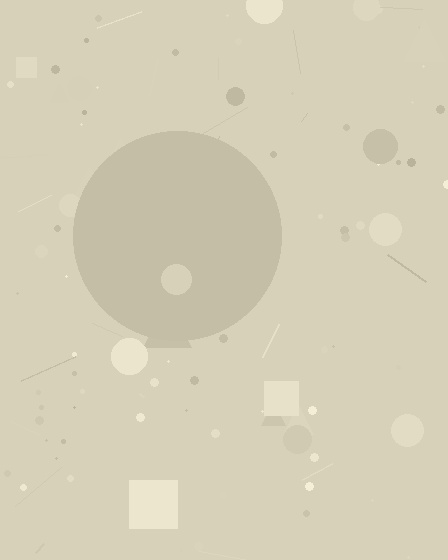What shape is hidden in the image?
A circle is hidden in the image.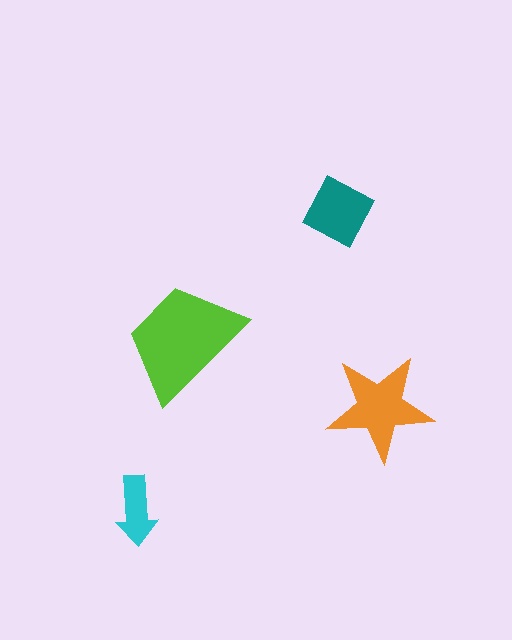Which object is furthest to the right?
The orange star is rightmost.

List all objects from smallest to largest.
The cyan arrow, the teal square, the orange star, the lime trapezoid.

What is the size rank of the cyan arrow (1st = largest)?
4th.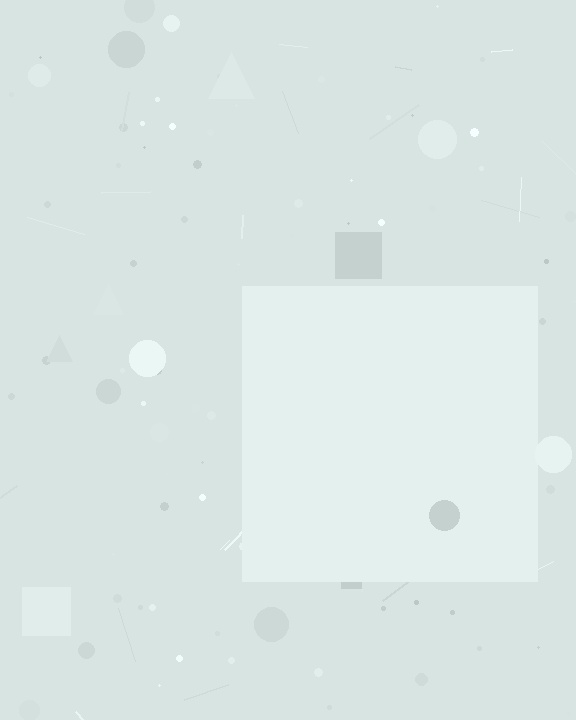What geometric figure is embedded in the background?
A square is embedded in the background.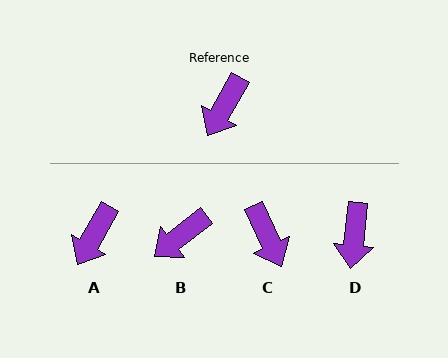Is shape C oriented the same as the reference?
No, it is off by about 54 degrees.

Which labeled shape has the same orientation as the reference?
A.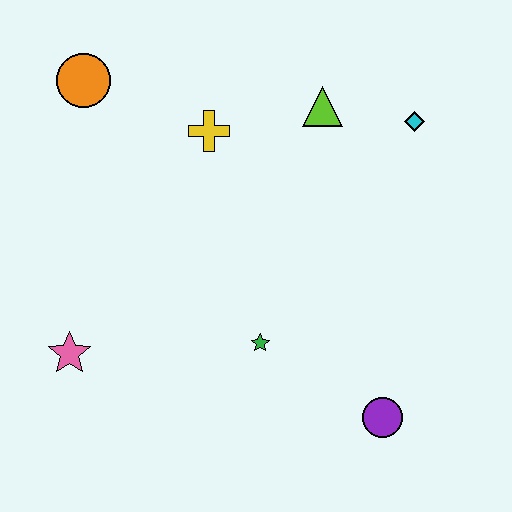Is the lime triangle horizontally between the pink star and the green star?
No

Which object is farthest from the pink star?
The cyan diamond is farthest from the pink star.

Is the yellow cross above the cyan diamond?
No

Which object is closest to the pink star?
The green star is closest to the pink star.